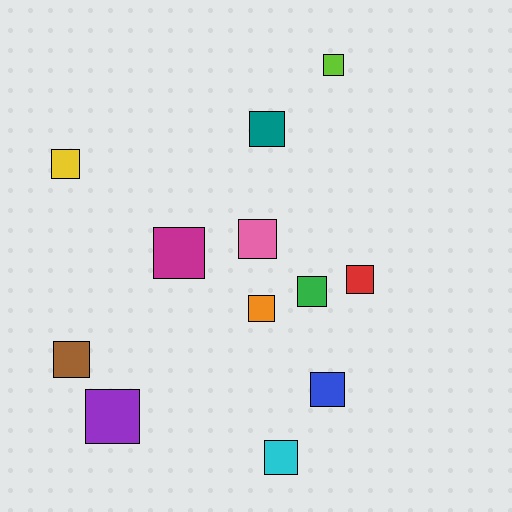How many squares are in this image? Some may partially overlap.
There are 12 squares.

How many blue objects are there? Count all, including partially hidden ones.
There is 1 blue object.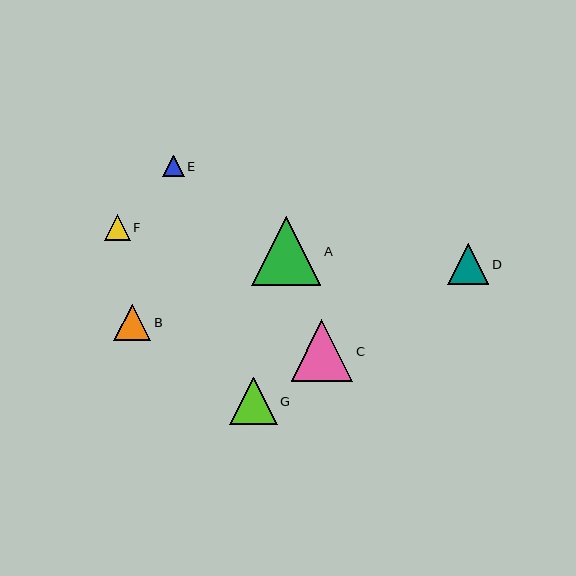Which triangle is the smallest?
Triangle E is the smallest with a size of approximately 21 pixels.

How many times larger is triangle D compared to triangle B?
Triangle D is approximately 1.1 times the size of triangle B.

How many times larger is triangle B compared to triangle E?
Triangle B is approximately 1.7 times the size of triangle E.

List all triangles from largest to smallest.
From largest to smallest: A, C, G, D, B, F, E.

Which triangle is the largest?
Triangle A is the largest with a size of approximately 69 pixels.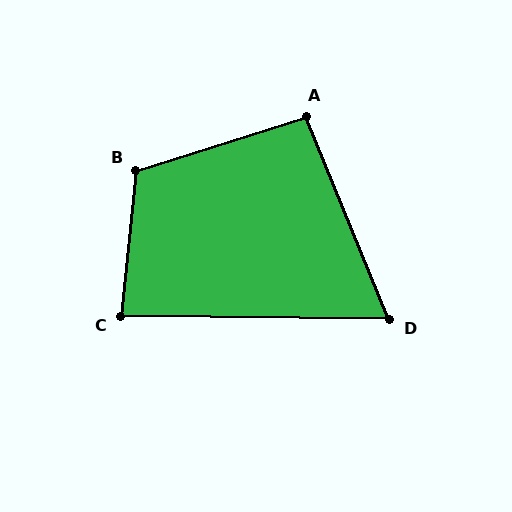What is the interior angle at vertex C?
Approximately 85 degrees (acute).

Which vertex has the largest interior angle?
B, at approximately 113 degrees.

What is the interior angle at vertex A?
Approximately 95 degrees (obtuse).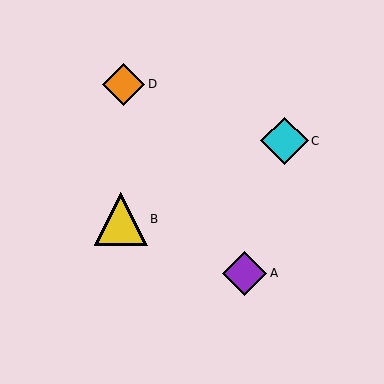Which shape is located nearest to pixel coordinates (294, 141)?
The cyan diamond (labeled C) at (284, 141) is nearest to that location.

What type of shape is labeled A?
Shape A is a purple diamond.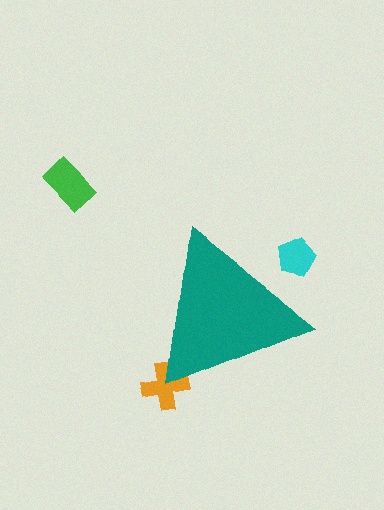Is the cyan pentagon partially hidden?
Yes, the cyan pentagon is partially hidden behind the teal triangle.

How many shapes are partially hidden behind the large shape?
2 shapes are partially hidden.